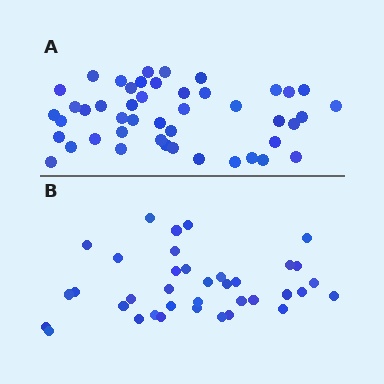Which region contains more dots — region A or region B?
Region A (the top region) has more dots.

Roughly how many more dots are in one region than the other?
Region A has roughly 8 or so more dots than region B.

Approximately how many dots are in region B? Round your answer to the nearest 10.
About 40 dots. (The exact count is 37, which rounds to 40.)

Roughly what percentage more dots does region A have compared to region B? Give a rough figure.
About 25% more.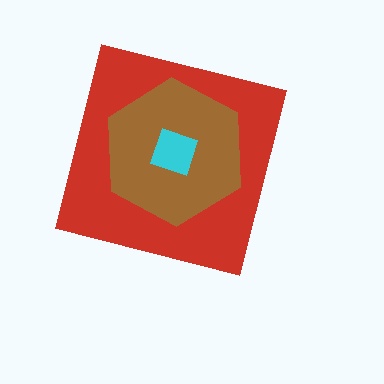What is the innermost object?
The cyan square.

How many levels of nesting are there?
3.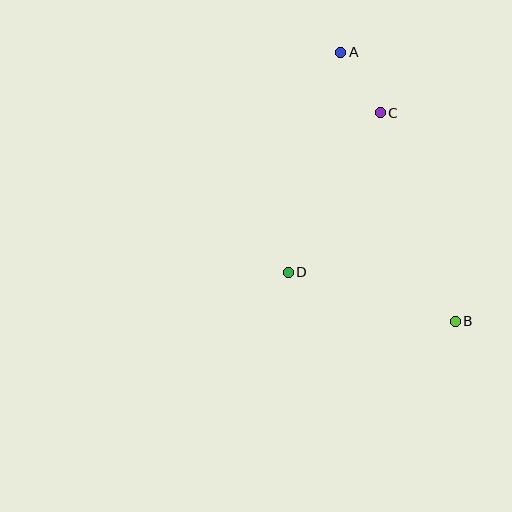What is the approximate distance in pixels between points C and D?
The distance between C and D is approximately 184 pixels.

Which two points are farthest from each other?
Points A and B are farthest from each other.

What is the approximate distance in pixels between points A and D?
The distance between A and D is approximately 226 pixels.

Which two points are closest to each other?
Points A and C are closest to each other.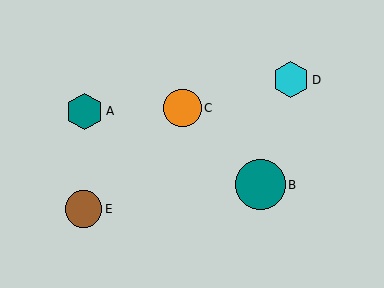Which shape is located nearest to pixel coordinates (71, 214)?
The brown circle (labeled E) at (84, 209) is nearest to that location.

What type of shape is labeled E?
Shape E is a brown circle.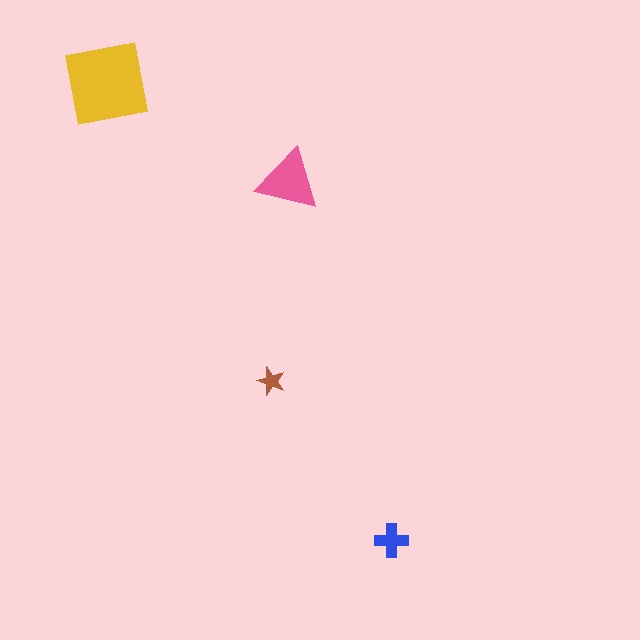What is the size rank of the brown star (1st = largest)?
4th.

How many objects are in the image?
There are 4 objects in the image.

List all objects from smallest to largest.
The brown star, the blue cross, the pink triangle, the yellow square.